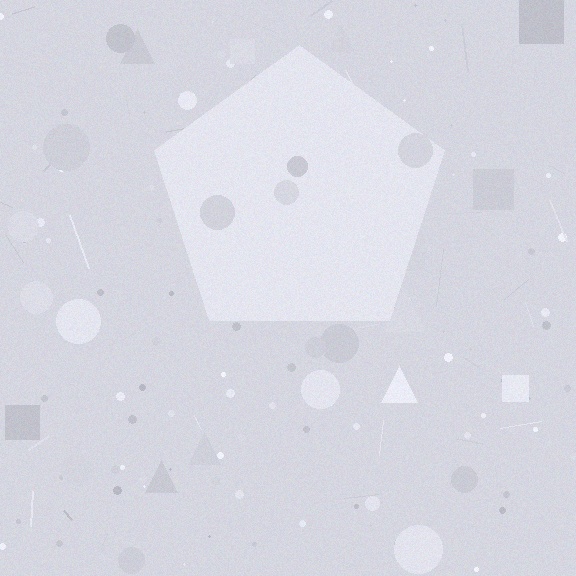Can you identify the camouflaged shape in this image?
The camouflaged shape is a pentagon.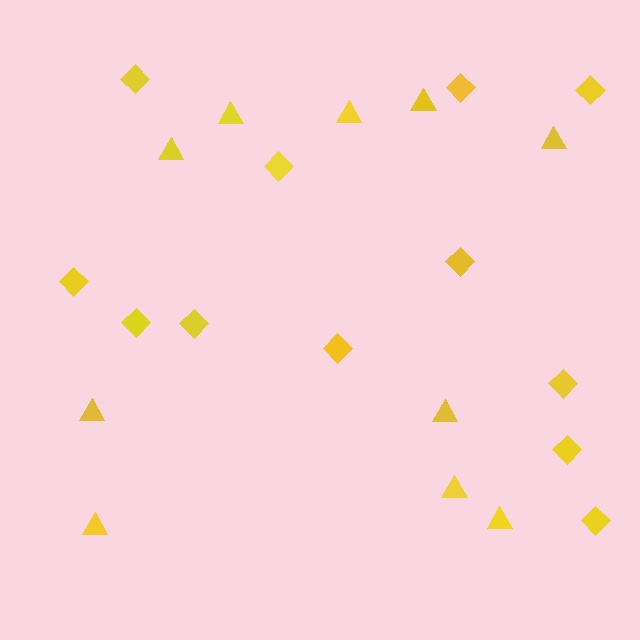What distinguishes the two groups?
There are 2 groups: one group of triangles (10) and one group of diamonds (12).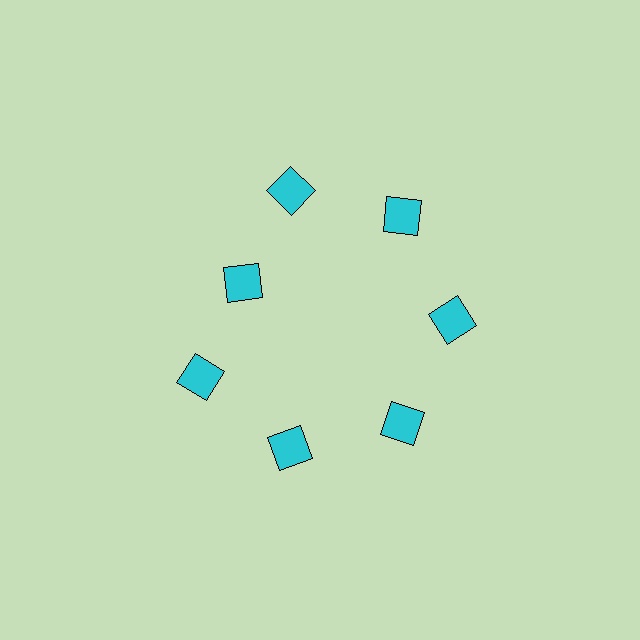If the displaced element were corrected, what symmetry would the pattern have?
It would have 7-fold rotational symmetry — the pattern would map onto itself every 51 degrees.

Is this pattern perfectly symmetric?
No. The 7 cyan squares are arranged in a ring, but one element near the 10 o'clock position is pulled inward toward the center, breaking the 7-fold rotational symmetry.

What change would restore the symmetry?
The symmetry would be restored by moving it outward, back onto the ring so that all 7 squares sit at equal angles and equal distance from the center.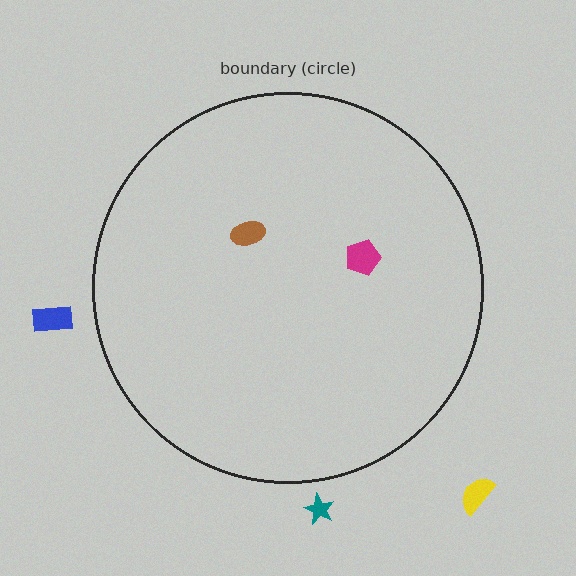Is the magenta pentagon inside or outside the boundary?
Inside.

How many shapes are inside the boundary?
2 inside, 3 outside.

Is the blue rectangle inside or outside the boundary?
Outside.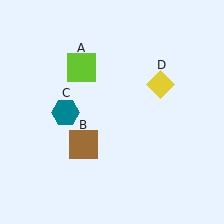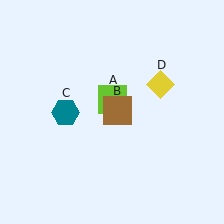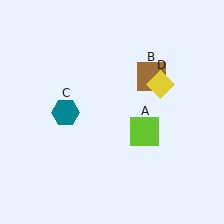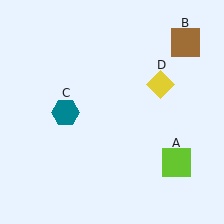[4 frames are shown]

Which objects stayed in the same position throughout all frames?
Teal hexagon (object C) and yellow diamond (object D) remained stationary.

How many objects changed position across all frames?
2 objects changed position: lime square (object A), brown square (object B).